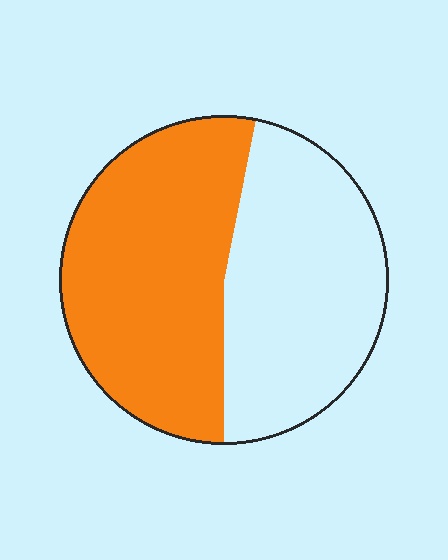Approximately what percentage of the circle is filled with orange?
Approximately 55%.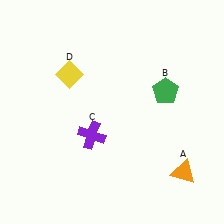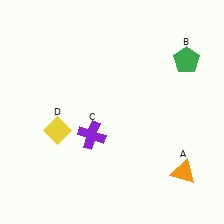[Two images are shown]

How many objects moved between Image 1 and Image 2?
2 objects moved between the two images.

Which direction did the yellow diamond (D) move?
The yellow diamond (D) moved down.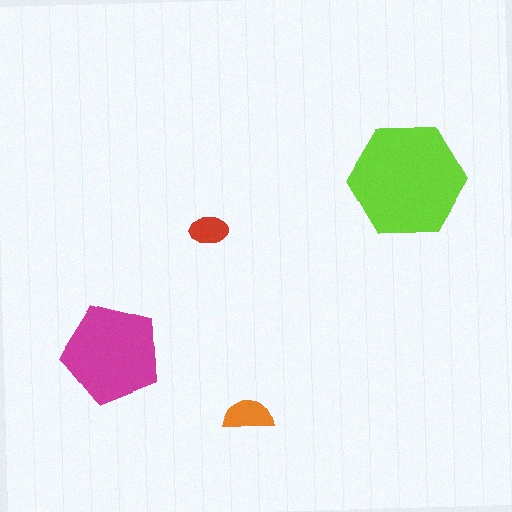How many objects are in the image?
There are 4 objects in the image.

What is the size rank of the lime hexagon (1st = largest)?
1st.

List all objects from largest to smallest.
The lime hexagon, the magenta pentagon, the orange semicircle, the red ellipse.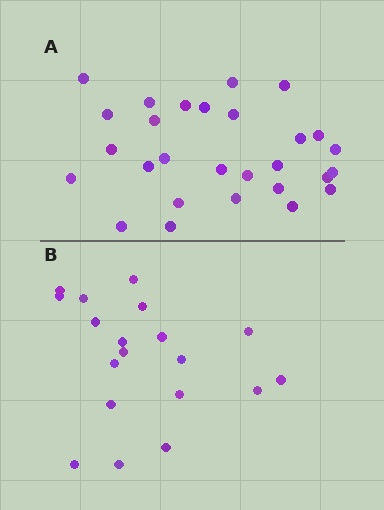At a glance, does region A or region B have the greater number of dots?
Region A (the top region) has more dots.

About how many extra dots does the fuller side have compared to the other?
Region A has roughly 8 or so more dots than region B.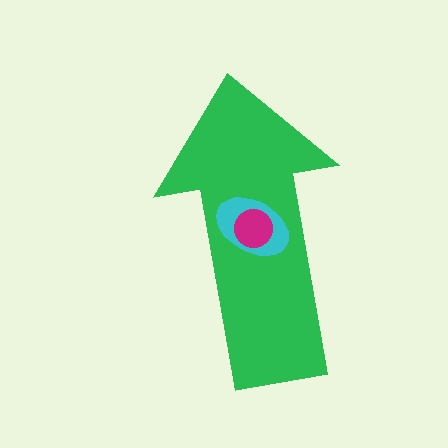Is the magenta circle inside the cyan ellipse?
Yes.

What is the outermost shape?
The green arrow.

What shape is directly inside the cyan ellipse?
The magenta circle.